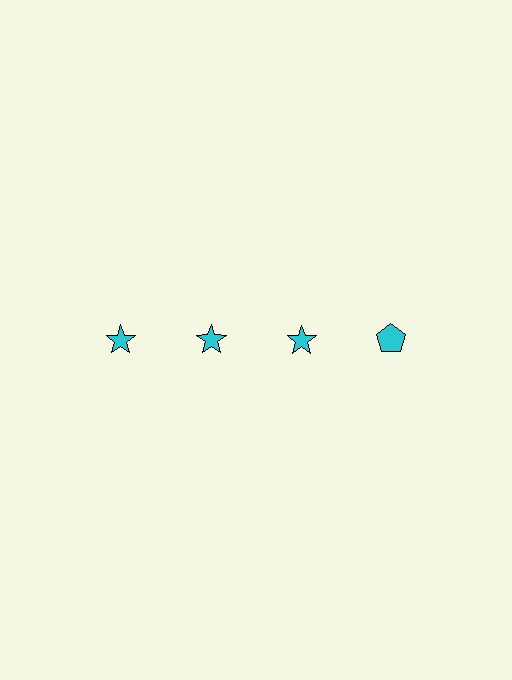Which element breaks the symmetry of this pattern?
The cyan pentagon in the top row, second from right column breaks the symmetry. All other shapes are cyan stars.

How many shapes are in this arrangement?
There are 4 shapes arranged in a grid pattern.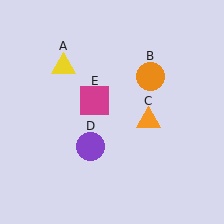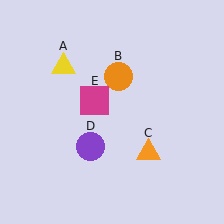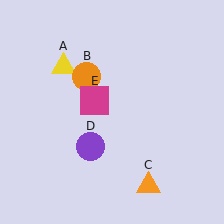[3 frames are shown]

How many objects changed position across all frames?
2 objects changed position: orange circle (object B), orange triangle (object C).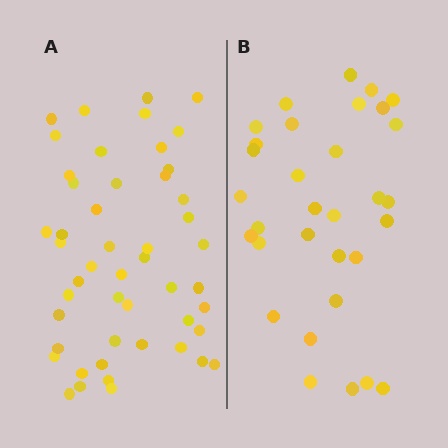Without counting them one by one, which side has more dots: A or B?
Region A (the left region) has more dots.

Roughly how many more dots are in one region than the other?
Region A has approximately 15 more dots than region B.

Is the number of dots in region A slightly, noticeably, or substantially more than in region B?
Region A has substantially more. The ratio is roughly 1.5 to 1.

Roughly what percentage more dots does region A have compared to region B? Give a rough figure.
About 55% more.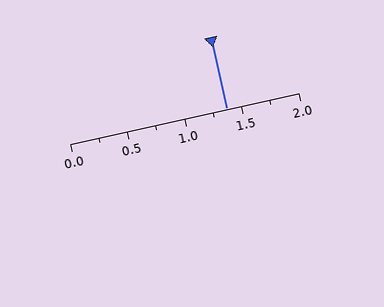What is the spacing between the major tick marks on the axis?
The major ticks are spaced 0.5 apart.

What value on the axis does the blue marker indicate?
The marker indicates approximately 1.38.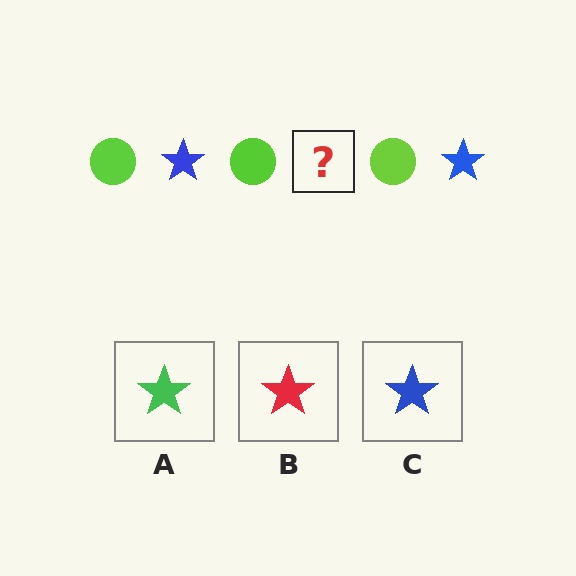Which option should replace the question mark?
Option C.